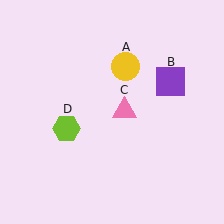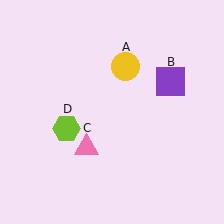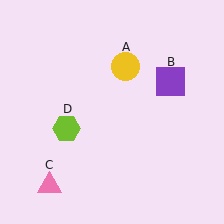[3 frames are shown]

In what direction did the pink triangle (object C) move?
The pink triangle (object C) moved down and to the left.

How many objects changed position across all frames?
1 object changed position: pink triangle (object C).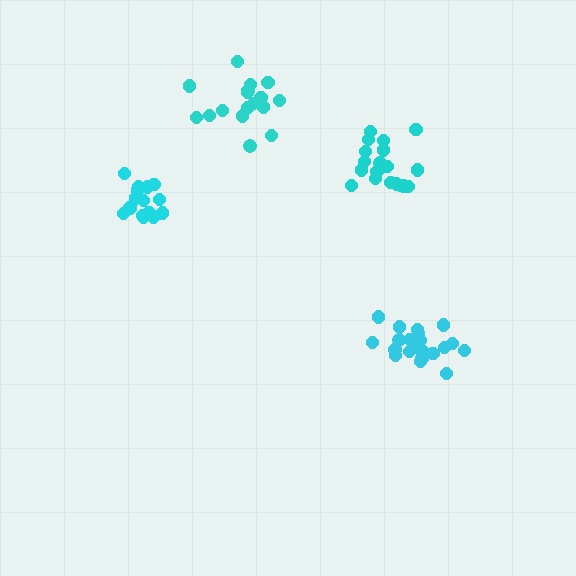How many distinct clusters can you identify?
There are 4 distinct clusters.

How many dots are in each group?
Group 1: 21 dots, Group 2: 18 dots, Group 3: 20 dots, Group 4: 17 dots (76 total).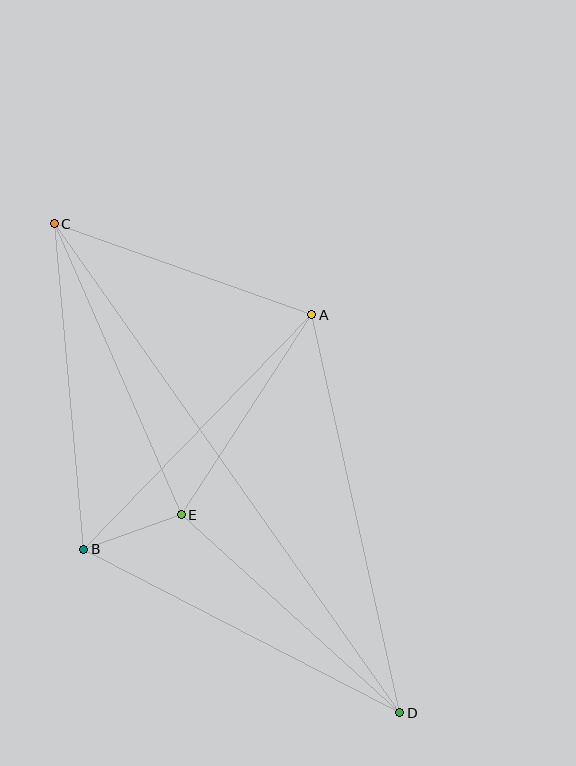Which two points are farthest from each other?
Points C and D are farthest from each other.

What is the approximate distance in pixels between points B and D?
The distance between B and D is approximately 356 pixels.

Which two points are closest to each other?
Points B and E are closest to each other.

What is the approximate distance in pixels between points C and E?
The distance between C and E is approximately 317 pixels.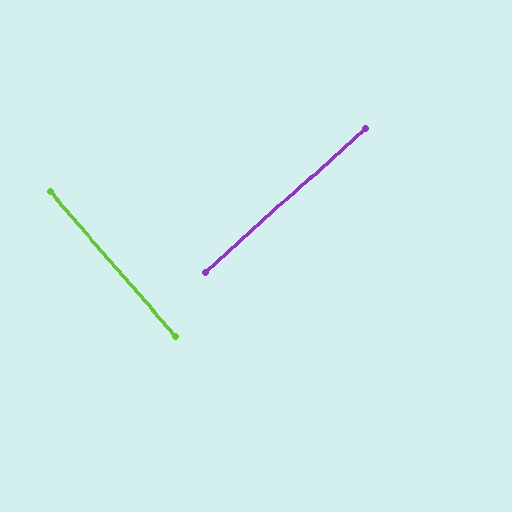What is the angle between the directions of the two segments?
Approximately 89 degrees.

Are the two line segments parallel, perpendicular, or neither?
Perpendicular — they meet at approximately 89°.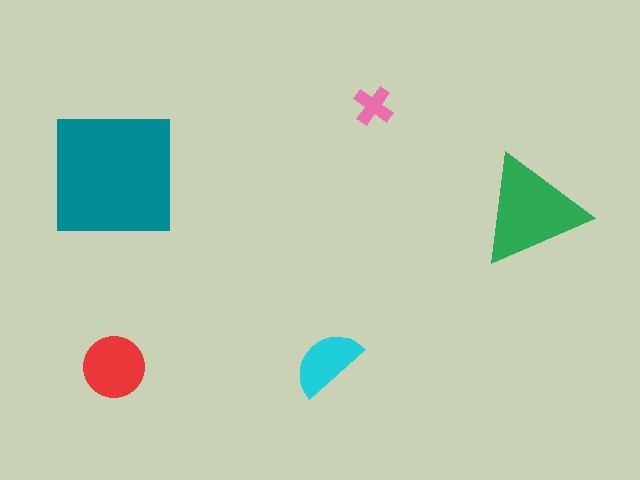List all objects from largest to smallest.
The teal square, the green triangle, the red circle, the cyan semicircle, the pink cross.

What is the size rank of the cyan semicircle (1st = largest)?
4th.